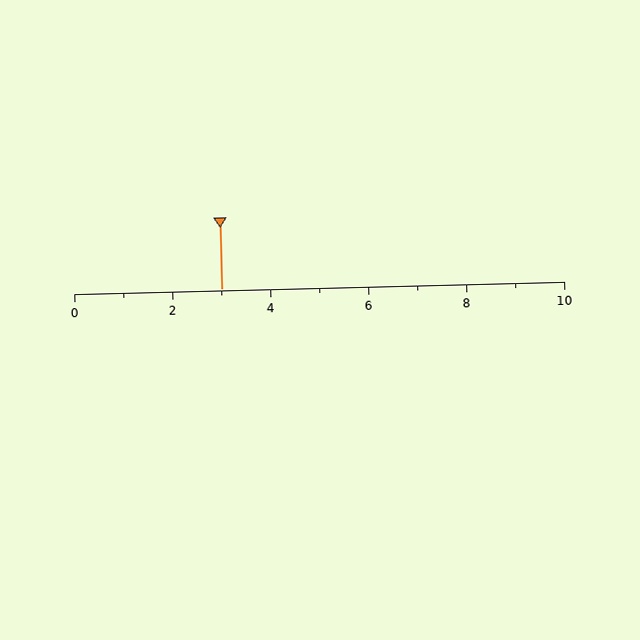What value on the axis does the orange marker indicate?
The marker indicates approximately 3.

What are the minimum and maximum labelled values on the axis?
The axis runs from 0 to 10.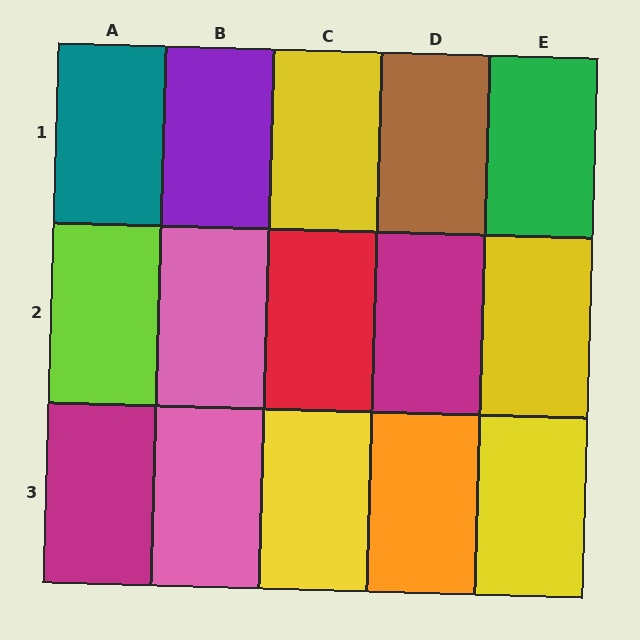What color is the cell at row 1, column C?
Yellow.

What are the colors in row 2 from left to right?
Lime, pink, red, magenta, yellow.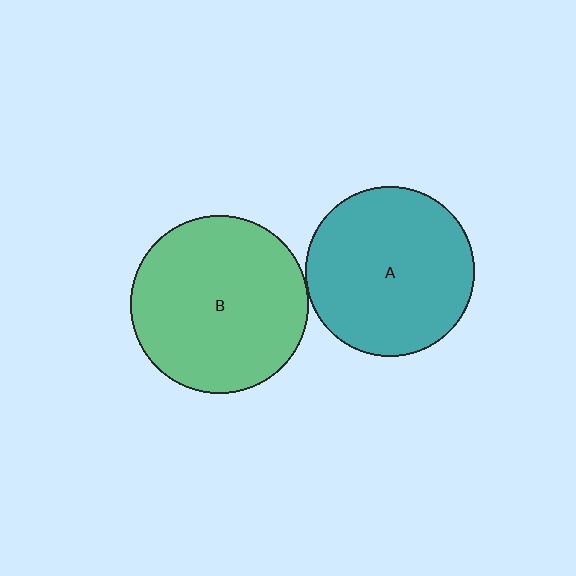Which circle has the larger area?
Circle B (green).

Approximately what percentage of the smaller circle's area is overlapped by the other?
Approximately 5%.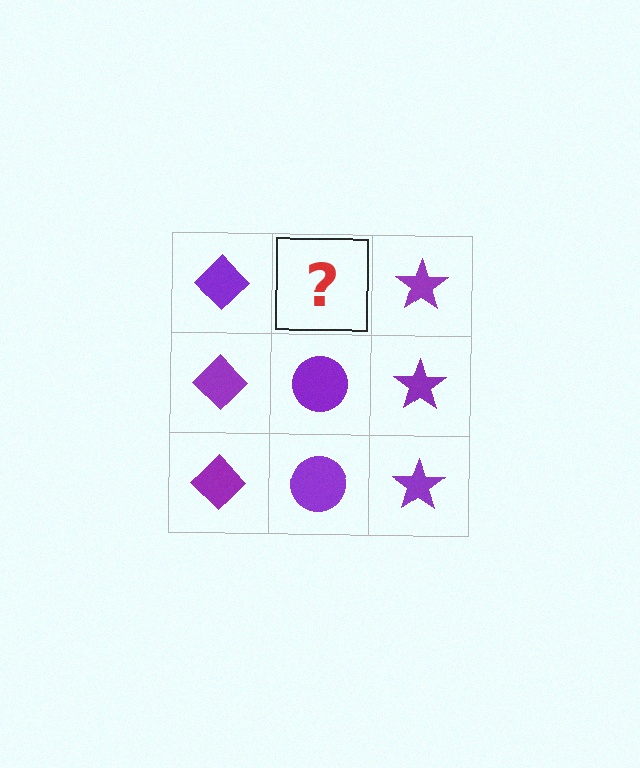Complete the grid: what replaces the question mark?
The question mark should be replaced with a purple circle.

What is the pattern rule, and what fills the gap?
The rule is that each column has a consistent shape. The gap should be filled with a purple circle.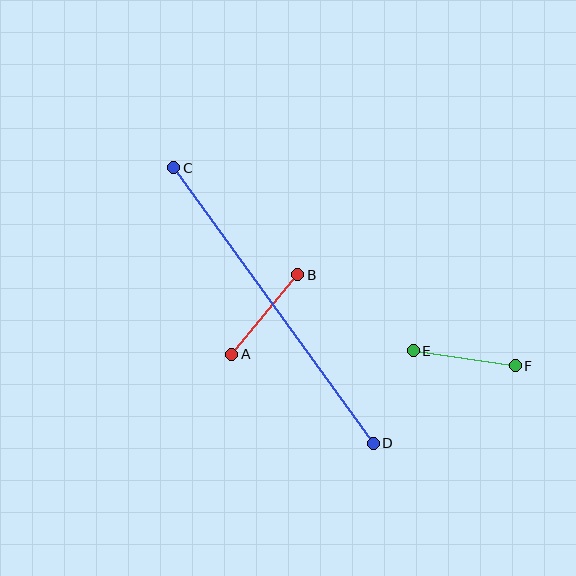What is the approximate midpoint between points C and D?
The midpoint is at approximately (273, 306) pixels.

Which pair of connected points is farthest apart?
Points C and D are farthest apart.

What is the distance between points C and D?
The distance is approximately 340 pixels.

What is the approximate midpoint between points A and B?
The midpoint is at approximately (265, 315) pixels.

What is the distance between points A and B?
The distance is approximately 103 pixels.